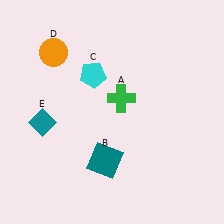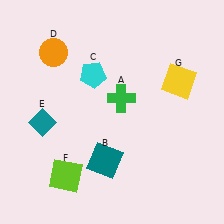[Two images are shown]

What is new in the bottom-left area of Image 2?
A lime square (F) was added in the bottom-left area of Image 2.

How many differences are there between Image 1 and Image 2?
There are 2 differences between the two images.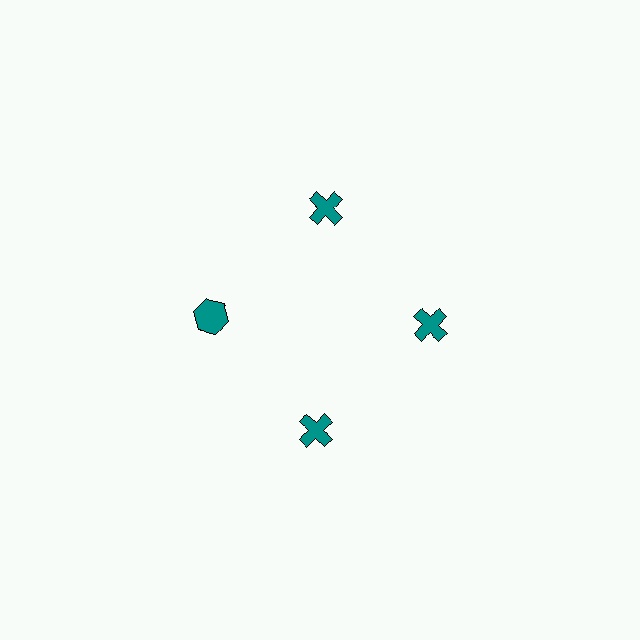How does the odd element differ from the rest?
It has a different shape: hexagon instead of cross.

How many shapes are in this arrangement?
There are 4 shapes arranged in a ring pattern.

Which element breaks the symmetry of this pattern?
The teal hexagon at roughly the 9 o'clock position breaks the symmetry. All other shapes are teal crosses.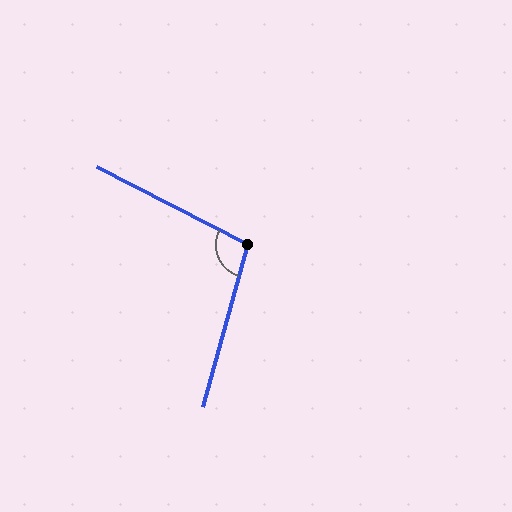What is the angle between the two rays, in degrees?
Approximately 102 degrees.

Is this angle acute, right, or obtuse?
It is obtuse.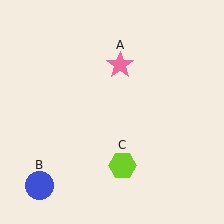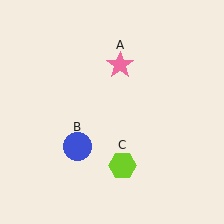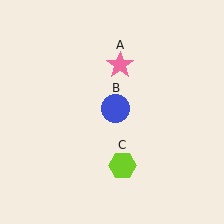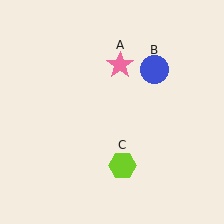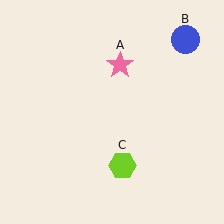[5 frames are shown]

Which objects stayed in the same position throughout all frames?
Pink star (object A) and lime hexagon (object C) remained stationary.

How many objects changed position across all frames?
1 object changed position: blue circle (object B).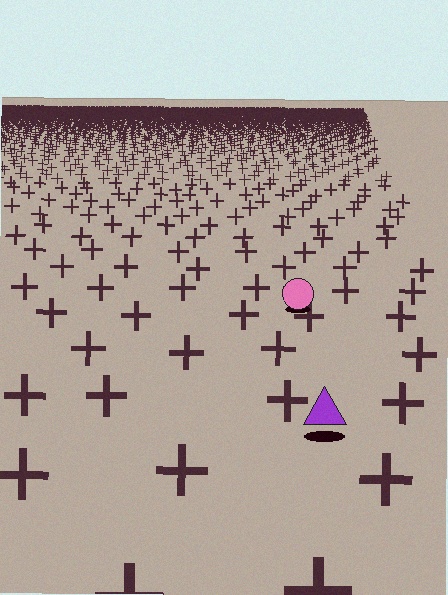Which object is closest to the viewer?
The purple triangle is closest. The texture marks near it are larger and more spread out.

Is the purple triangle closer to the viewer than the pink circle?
Yes. The purple triangle is closer — you can tell from the texture gradient: the ground texture is coarser near it.